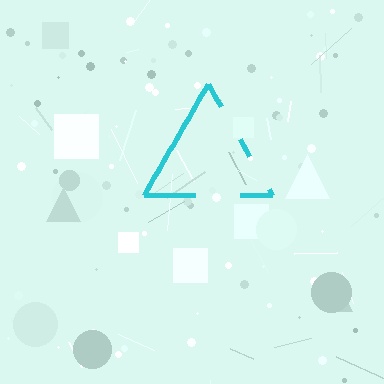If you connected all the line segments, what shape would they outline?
They would outline a triangle.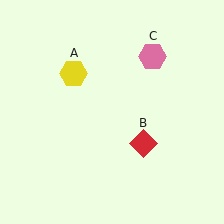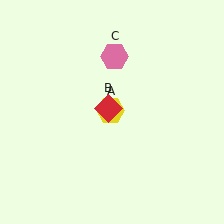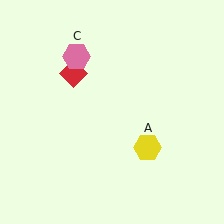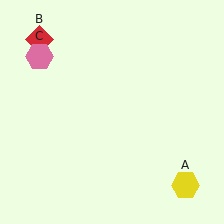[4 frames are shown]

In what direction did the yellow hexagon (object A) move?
The yellow hexagon (object A) moved down and to the right.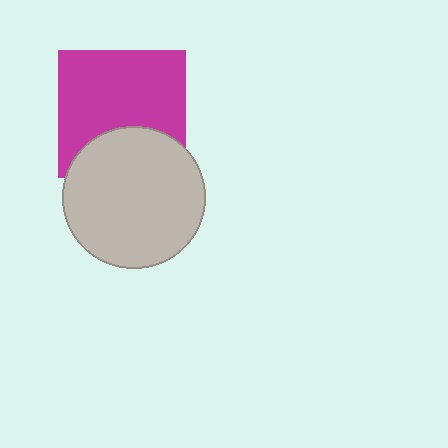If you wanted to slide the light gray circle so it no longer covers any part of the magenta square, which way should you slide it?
Slide it down — that is the most direct way to separate the two shapes.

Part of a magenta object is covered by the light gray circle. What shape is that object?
It is a square.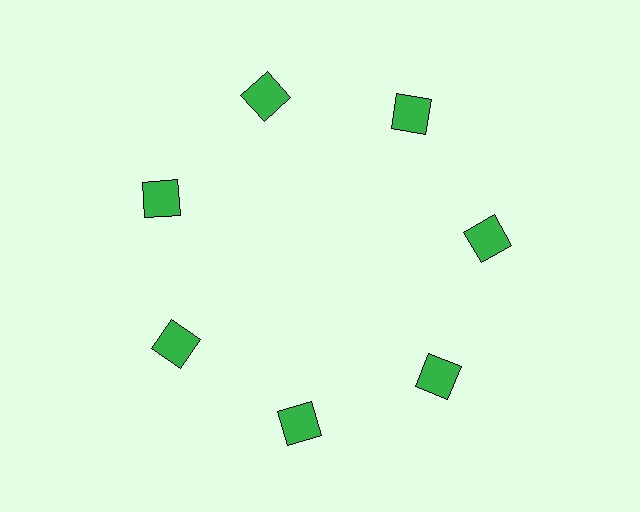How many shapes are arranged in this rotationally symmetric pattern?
There are 7 shapes, arranged in 7 groups of 1.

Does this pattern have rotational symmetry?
Yes, this pattern has 7-fold rotational symmetry. It looks the same after rotating 51 degrees around the center.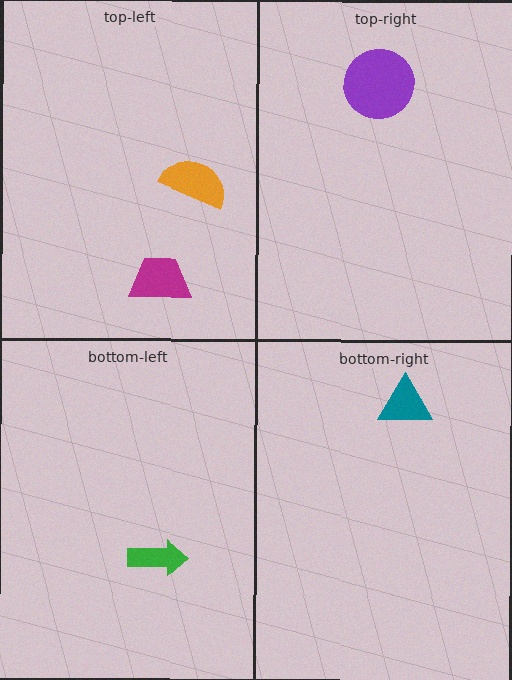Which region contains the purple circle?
The top-right region.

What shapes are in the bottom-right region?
The teal triangle.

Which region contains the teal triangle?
The bottom-right region.